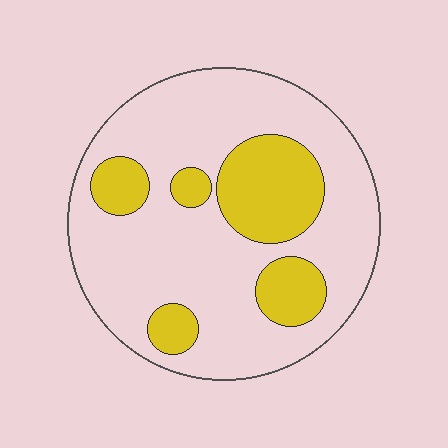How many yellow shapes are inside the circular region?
5.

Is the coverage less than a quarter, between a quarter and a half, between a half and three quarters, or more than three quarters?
Between a quarter and a half.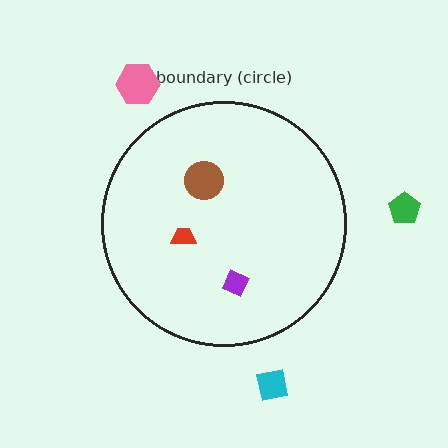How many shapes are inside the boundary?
3 inside, 3 outside.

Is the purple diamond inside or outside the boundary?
Inside.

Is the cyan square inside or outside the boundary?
Outside.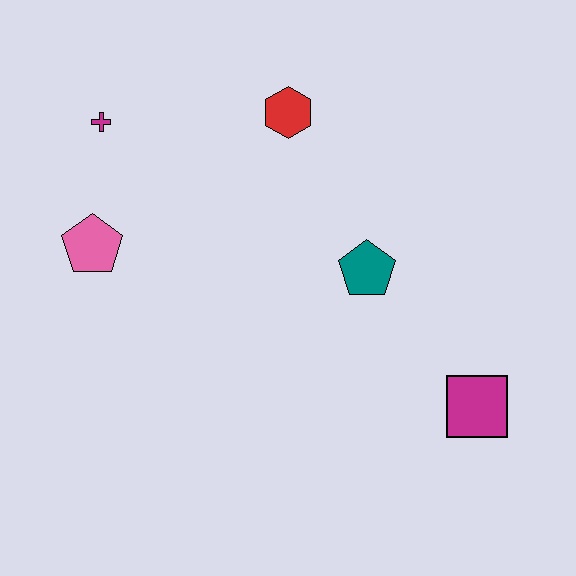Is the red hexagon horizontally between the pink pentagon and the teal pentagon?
Yes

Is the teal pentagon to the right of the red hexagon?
Yes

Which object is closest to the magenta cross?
The pink pentagon is closest to the magenta cross.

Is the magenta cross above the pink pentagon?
Yes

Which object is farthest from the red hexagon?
The magenta square is farthest from the red hexagon.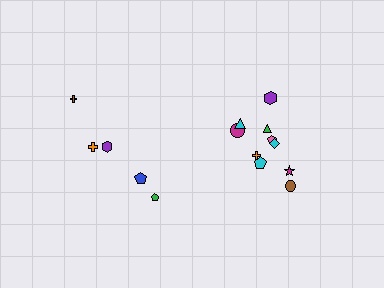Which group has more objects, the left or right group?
The right group.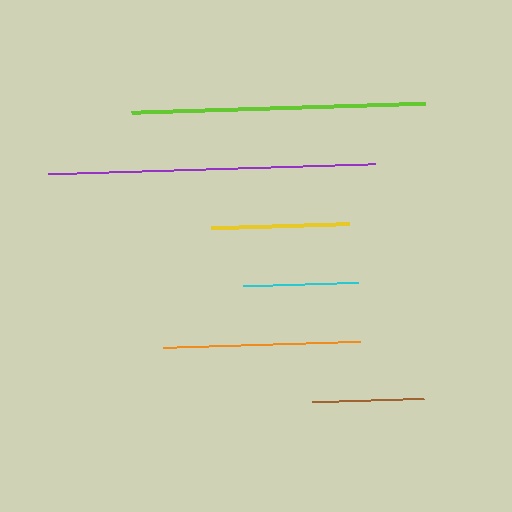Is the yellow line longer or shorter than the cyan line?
The yellow line is longer than the cyan line.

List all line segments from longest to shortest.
From longest to shortest: purple, lime, orange, yellow, cyan, brown.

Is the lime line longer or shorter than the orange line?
The lime line is longer than the orange line.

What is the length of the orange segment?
The orange segment is approximately 197 pixels long.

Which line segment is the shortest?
The brown line is the shortest at approximately 112 pixels.